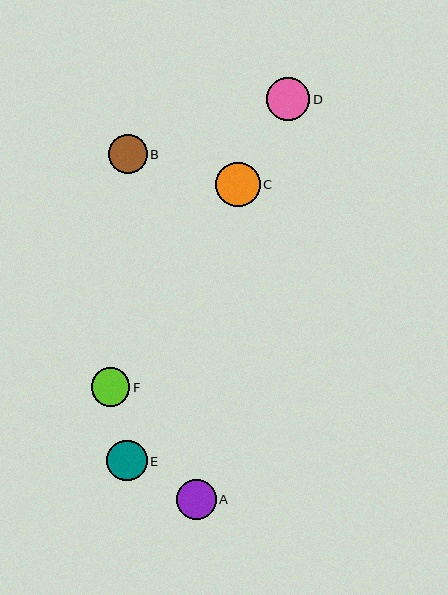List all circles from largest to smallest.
From largest to smallest: C, D, E, A, B, F.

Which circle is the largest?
Circle C is the largest with a size of approximately 45 pixels.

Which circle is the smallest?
Circle F is the smallest with a size of approximately 39 pixels.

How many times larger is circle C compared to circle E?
Circle C is approximately 1.1 times the size of circle E.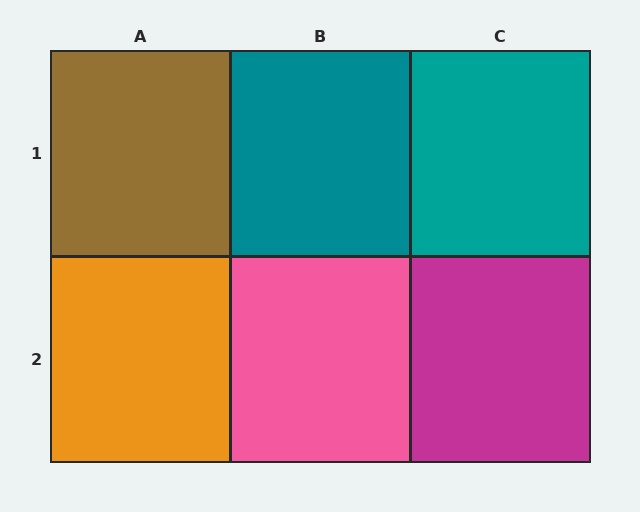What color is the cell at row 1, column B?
Teal.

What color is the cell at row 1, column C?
Teal.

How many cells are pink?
1 cell is pink.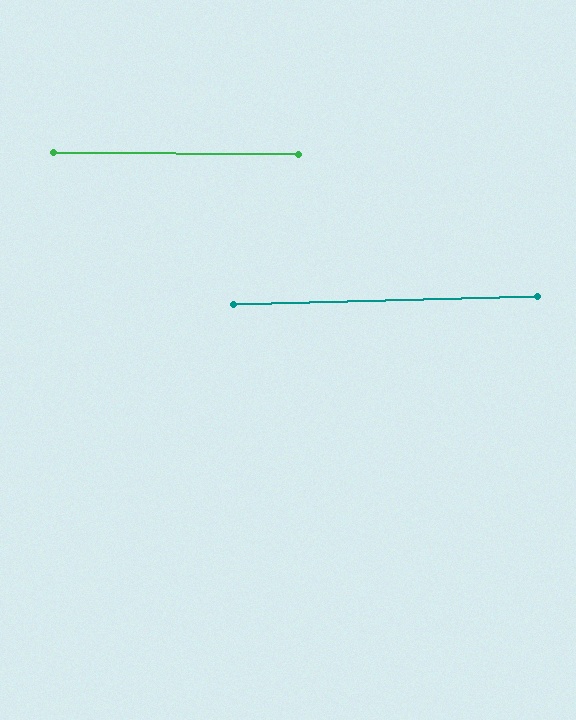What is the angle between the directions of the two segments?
Approximately 2 degrees.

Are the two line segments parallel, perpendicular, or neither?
Parallel — their directions differ by only 2.0°.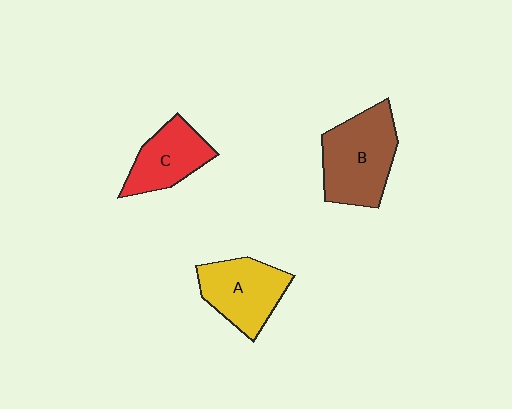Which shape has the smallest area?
Shape C (red).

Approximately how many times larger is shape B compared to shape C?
Approximately 1.5 times.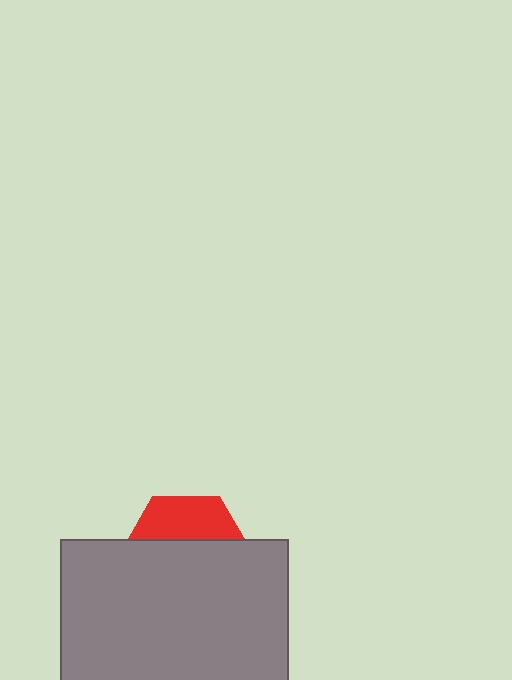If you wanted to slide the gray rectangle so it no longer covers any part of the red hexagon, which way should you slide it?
Slide it down — that is the most direct way to separate the two shapes.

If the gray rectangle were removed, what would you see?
You would see the complete red hexagon.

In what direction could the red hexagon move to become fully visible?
The red hexagon could move up. That would shift it out from behind the gray rectangle entirely.